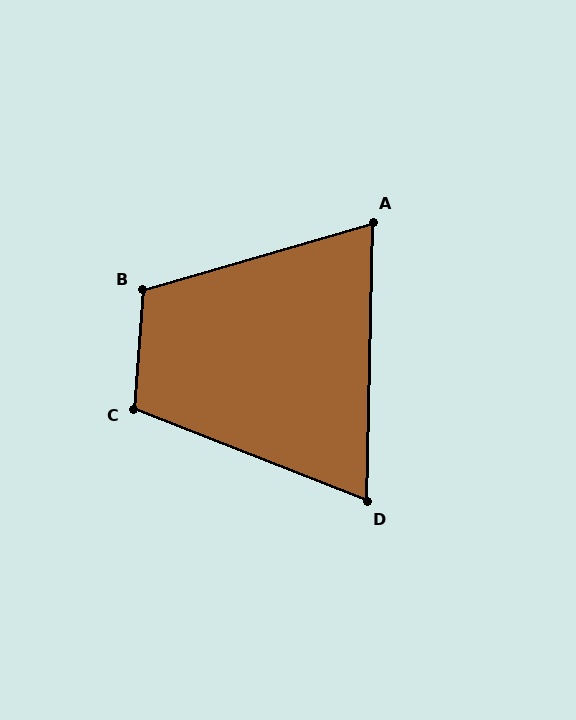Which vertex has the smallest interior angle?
D, at approximately 70 degrees.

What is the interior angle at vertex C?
Approximately 107 degrees (obtuse).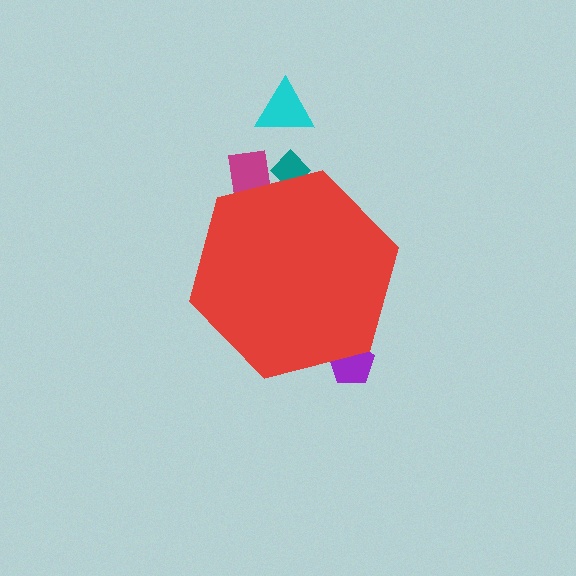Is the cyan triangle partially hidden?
No, the cyan triangle is fully visible.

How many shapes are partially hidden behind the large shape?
3 shapes are partially hidden.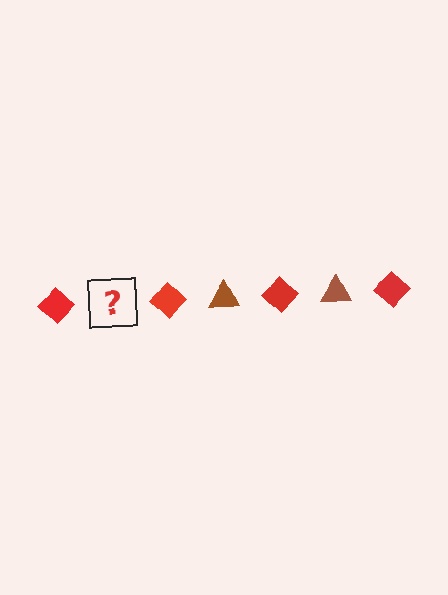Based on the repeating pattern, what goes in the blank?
The blank should be a brown triangle.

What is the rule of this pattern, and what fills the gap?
The rule is that the pattern alternates between red diamond and brown triangle. The gap should be filled with a brown triangle.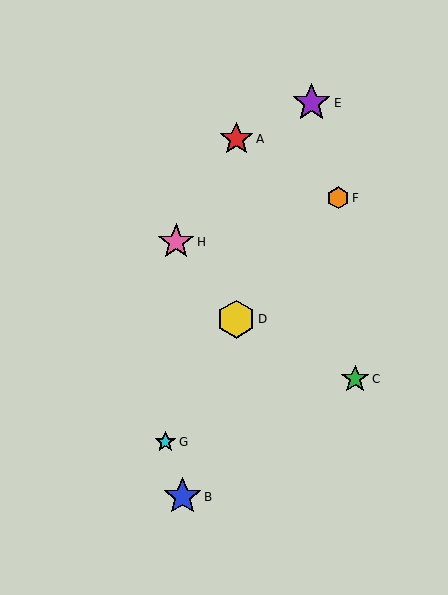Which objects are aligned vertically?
Objects A, D are aligned vertically.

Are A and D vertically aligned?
Yes, both are at x≈236.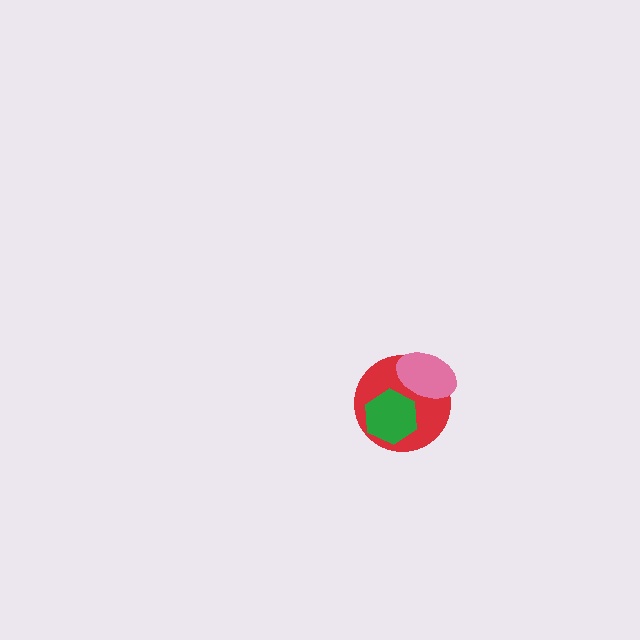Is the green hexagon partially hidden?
No, no other shape covers it.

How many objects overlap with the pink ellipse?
1 object overlaps with the pink ellipse.